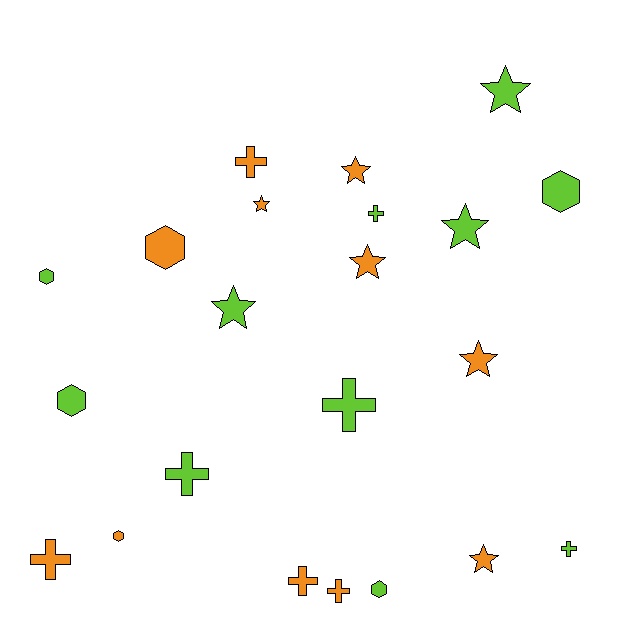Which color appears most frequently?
Lime, with 11 objects.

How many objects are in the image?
There are 22 objects.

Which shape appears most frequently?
Cross, with 8 objects.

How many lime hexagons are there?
There are 4 lime hexagons.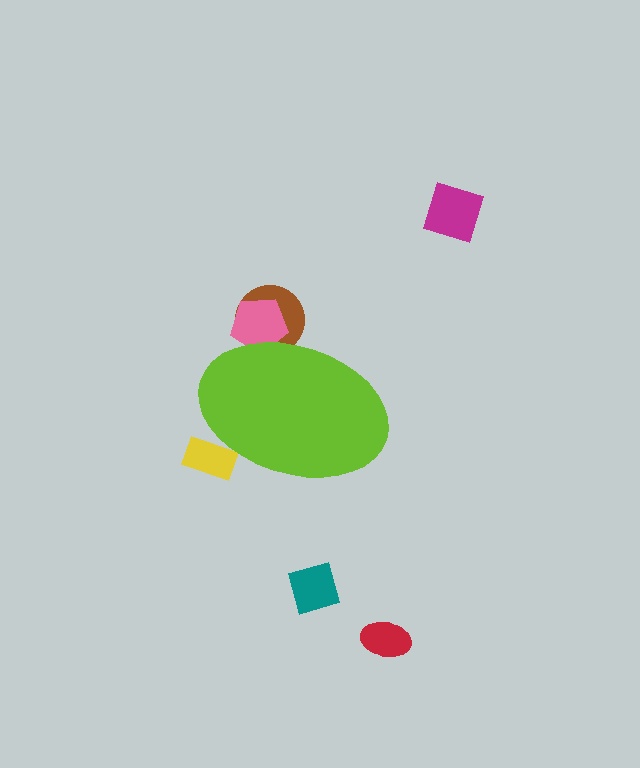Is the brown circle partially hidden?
Yes, the brown circle is partially hidden behind the lime ellipse.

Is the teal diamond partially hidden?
No, the teal diamond is fully visible.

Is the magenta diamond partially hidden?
No, the magenta diamond is fully visible.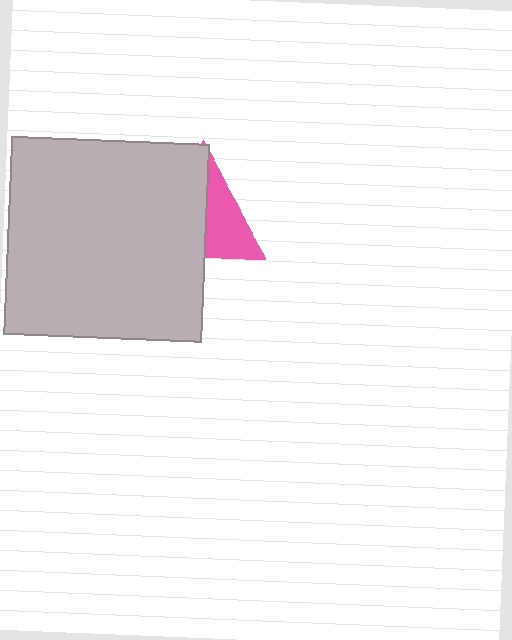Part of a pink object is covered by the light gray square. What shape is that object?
It is a triangle.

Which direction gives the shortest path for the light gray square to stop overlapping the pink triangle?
Moving left gives the shortest separation.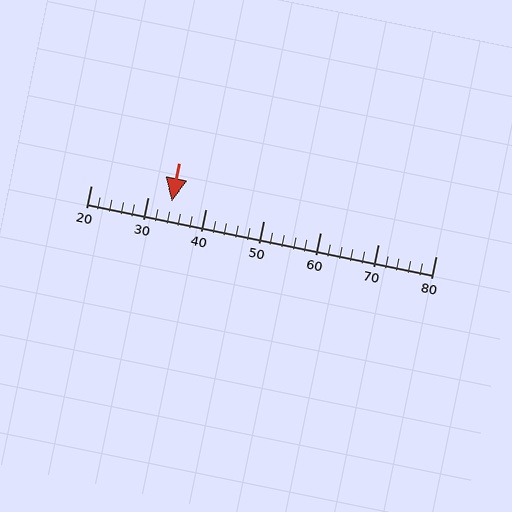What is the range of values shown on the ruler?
The ruler shows values from 20 to 80.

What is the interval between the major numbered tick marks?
The major tick marks are spaced 10 units apart.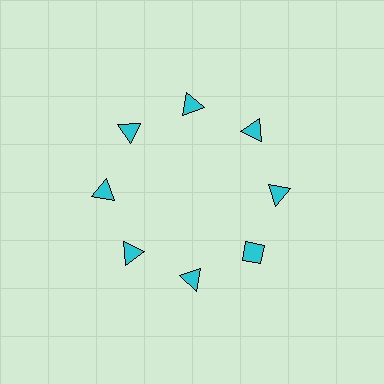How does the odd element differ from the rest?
It has a different shape: diamond instead of triangle.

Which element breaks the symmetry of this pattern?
The cyan diamond at roughly the 4 o'clock position breaks the symmetry. All other shapes are cyan triangles.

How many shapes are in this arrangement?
There are 8 shapes arranged in a ring pattern.